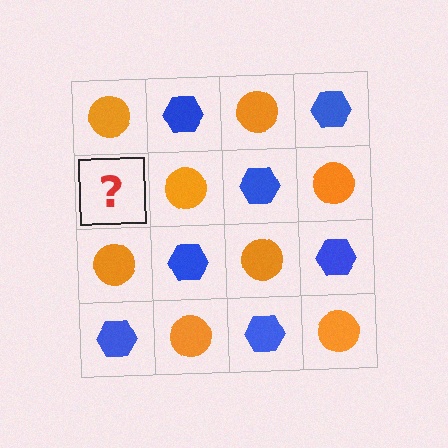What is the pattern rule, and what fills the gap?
The rule is that it alternates orange circle and blue hexagon in a checkerboard pattern. The gap should be filled with a blue hexagon.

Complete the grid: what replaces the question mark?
The question mark should be replaced with a blue hexagon.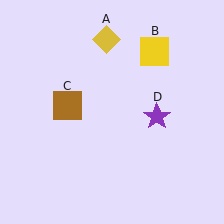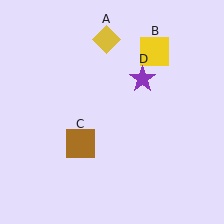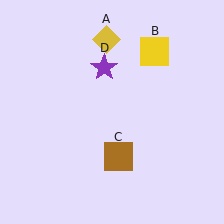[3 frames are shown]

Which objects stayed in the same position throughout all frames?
Yellow diamond (object A) and yellow square (object B) remained stationary.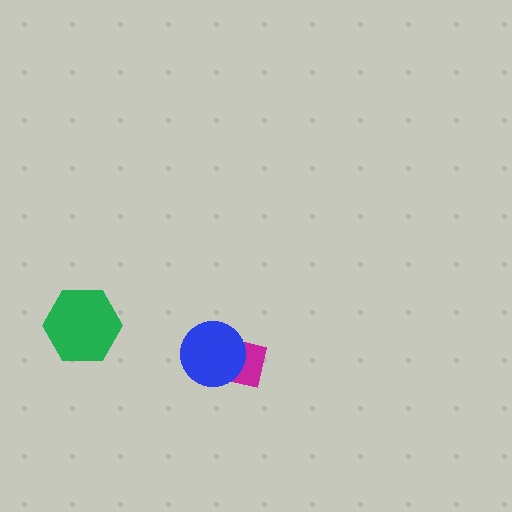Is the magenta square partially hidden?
Yes, it is partially covered by another shape.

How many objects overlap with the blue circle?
1 object overlaps with the blue circle.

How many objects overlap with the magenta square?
1 object overlaps with the magenta square.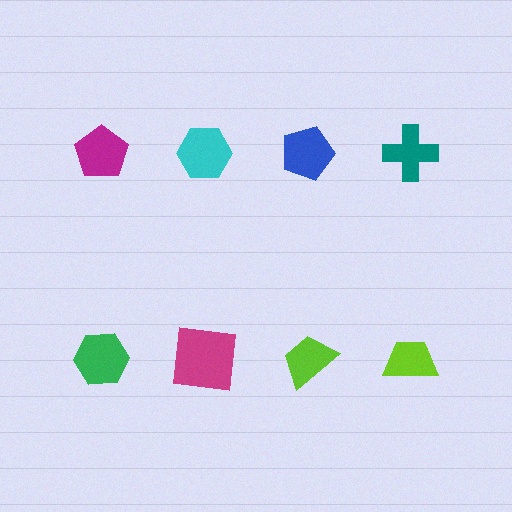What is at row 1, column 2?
A cyan hexagon.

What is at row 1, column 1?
A magenta pentagon.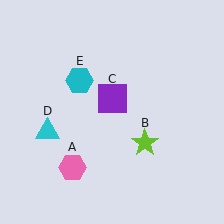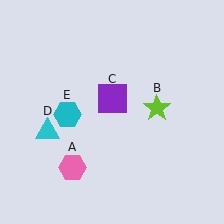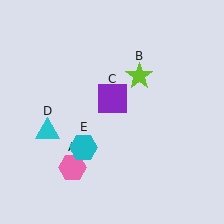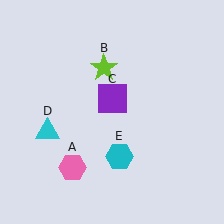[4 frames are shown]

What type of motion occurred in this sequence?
The lime star (object B), cyan hexagon (object E) rotated counterclockwise around the center of the scene.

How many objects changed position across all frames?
2 objects changed position: lime star (object B), cyan hexagon (object E).